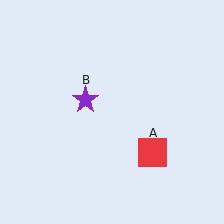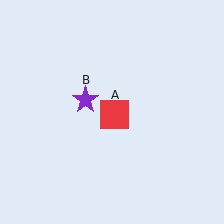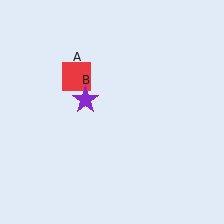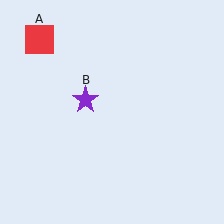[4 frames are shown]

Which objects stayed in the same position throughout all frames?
Purple star (object B) remained stationary.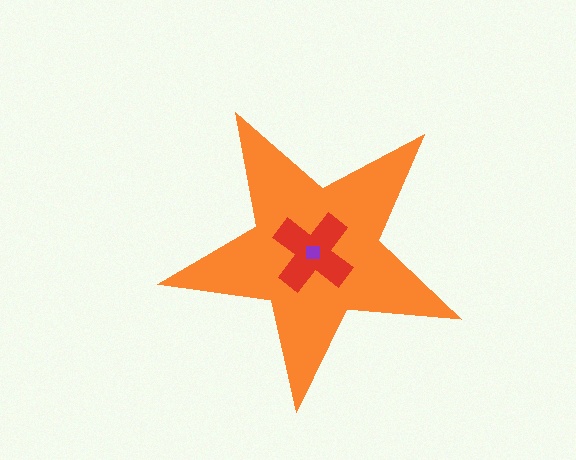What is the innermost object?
The purple square.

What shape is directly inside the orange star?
The red cross.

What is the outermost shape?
The orange star.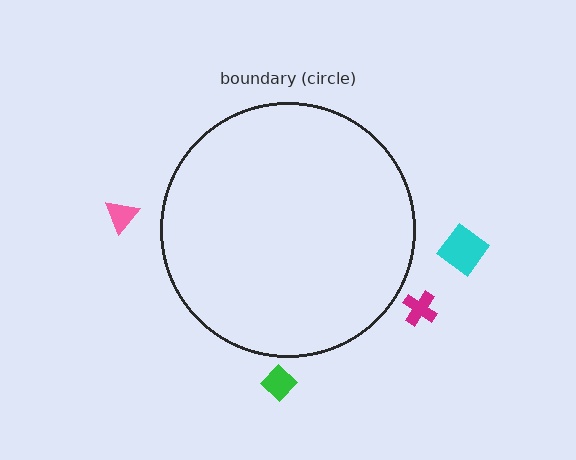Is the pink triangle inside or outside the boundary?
Outside.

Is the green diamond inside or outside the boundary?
Outside.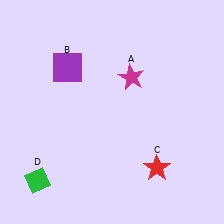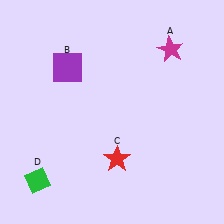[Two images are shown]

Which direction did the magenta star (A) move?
The magenta star (A) moved right.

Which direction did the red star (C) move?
The red star (C) moved left.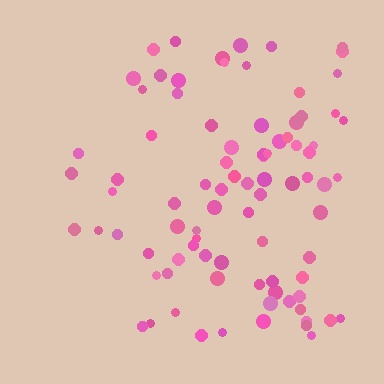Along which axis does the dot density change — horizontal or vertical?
Horizontal.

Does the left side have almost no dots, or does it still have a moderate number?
Still a moderate number, just noticeably fewer than the right.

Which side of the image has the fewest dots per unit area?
The left.